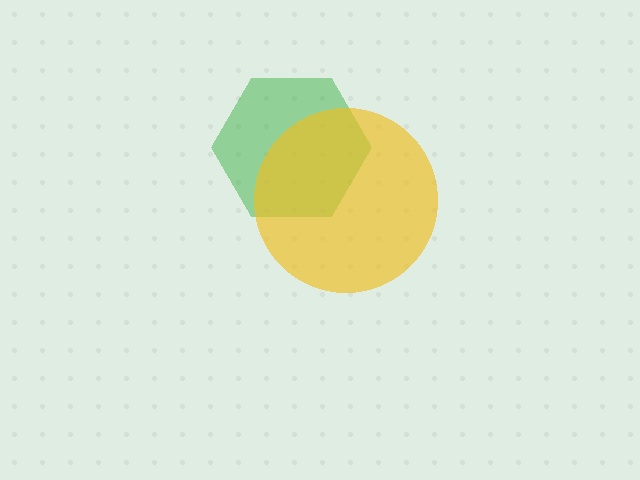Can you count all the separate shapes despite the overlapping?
Yes, there are 2 separate shapes.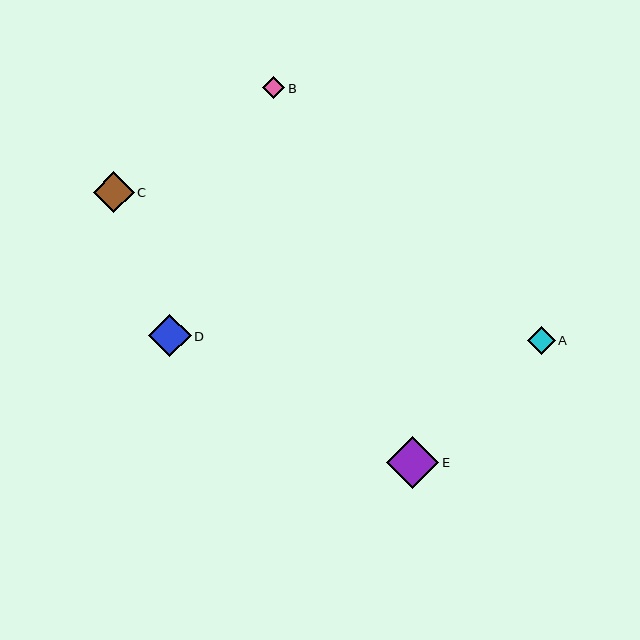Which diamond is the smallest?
Diamond B is the smallest with a size of approximately 22 pixels.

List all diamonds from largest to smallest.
From largest to smallest: E, D, C, A, B.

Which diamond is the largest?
Diamond E is the largest with a size of approximately 53 pixels.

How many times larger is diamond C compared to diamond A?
Diamond C is approximately 1.5 times the size of diamond A.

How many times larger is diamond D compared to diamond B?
Diamond D is approximately 1.9 times the size of diamond B.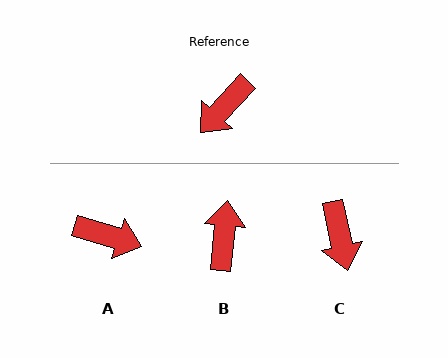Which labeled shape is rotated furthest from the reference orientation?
B, about 143 degrees away.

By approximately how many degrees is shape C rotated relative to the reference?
Approximately 55 degrees counter-clockwise.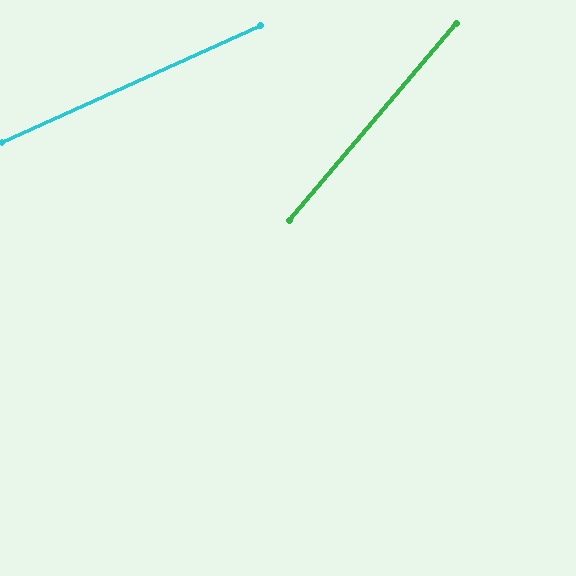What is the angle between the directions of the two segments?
Approximately 26 degrees.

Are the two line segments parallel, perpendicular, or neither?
Neither parallel nor perpendicular — they differ by about 26°.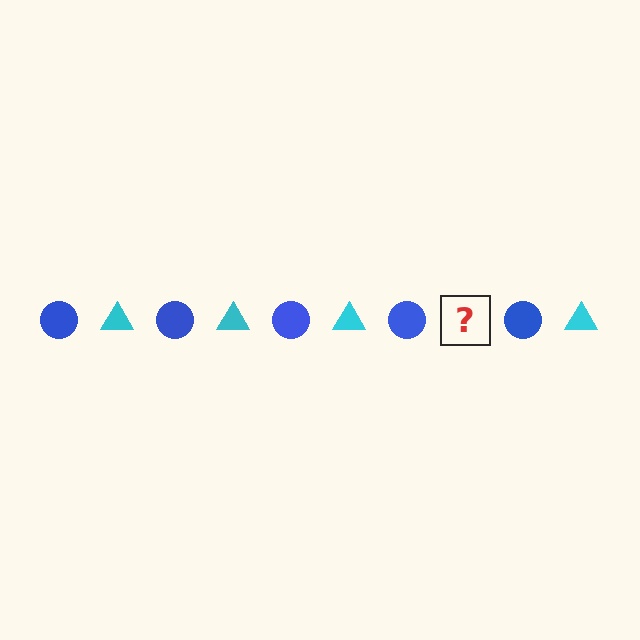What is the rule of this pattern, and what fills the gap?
The rule is that the pattern alternates between blue circle and cyan triangle. The gap should be filled with a cyan triangle.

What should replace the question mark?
The question mark should be replaced with a cyan triangle.